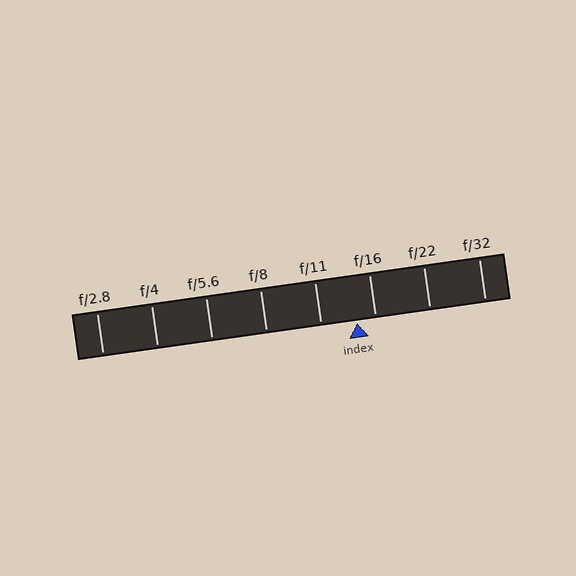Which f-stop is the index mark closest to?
The index mark is closest to f/16.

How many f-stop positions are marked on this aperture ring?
There are 8 f-stop positions marked.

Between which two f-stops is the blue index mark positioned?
The index mark is between f/11 and f/16.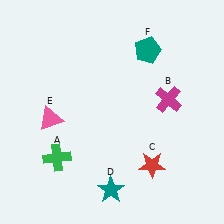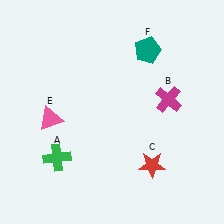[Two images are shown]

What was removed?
The teal star (D) was removed in Image 2.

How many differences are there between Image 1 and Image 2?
There is 1 difference between the two images.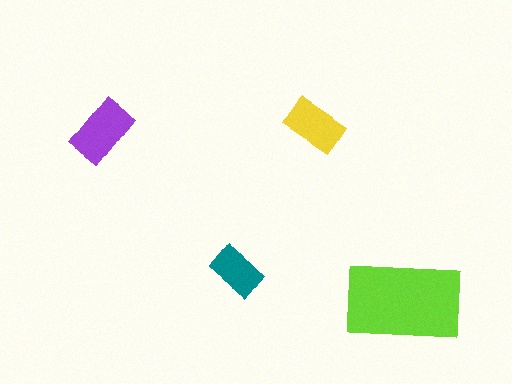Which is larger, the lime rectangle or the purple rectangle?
The lime one.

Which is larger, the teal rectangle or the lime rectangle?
The lime one.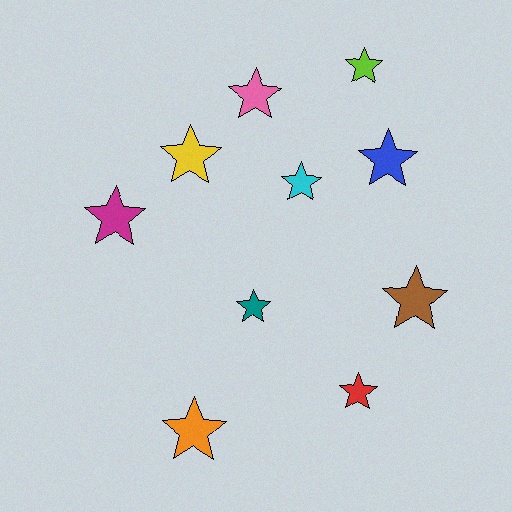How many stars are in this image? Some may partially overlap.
There are 10 stars.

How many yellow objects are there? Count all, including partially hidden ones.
There is 1 yellow object.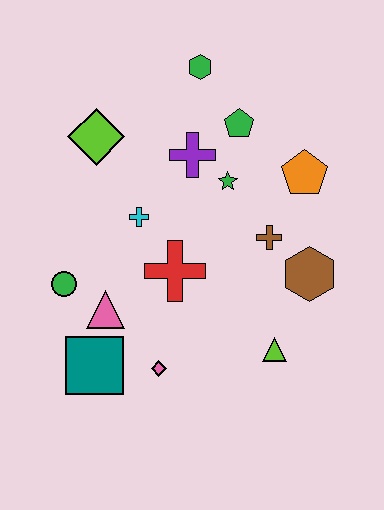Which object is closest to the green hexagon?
The green pentagon is closest to the green hexagon.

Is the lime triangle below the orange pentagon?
Yes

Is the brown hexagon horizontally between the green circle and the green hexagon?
No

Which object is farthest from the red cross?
The green hexagon is farthest from the red cross.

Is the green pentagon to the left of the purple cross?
No